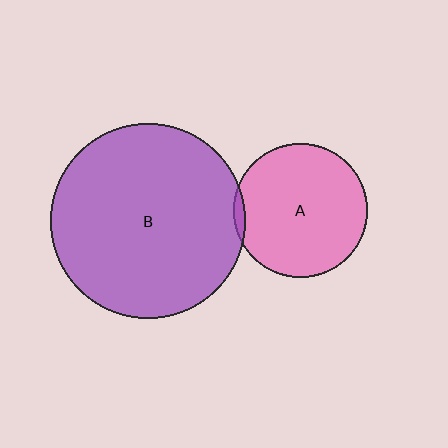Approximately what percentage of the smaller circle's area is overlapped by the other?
Approximately 5%.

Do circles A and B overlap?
Yes.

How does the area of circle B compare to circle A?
Approximately 2.1 times.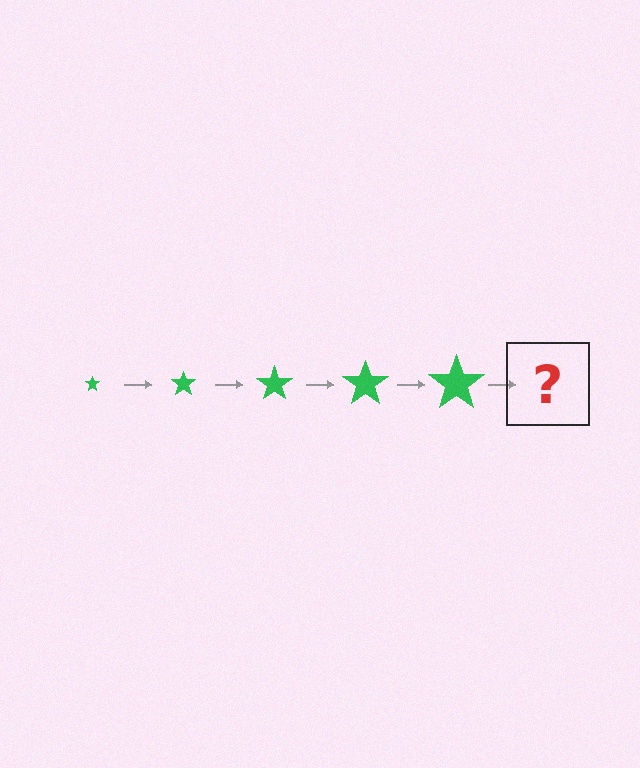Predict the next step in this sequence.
The next step is a green star, larger than the previous one.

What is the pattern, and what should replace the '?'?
The pattern is that the star gets progressively larger each step. The '?' should be a green star, larger than the previous one.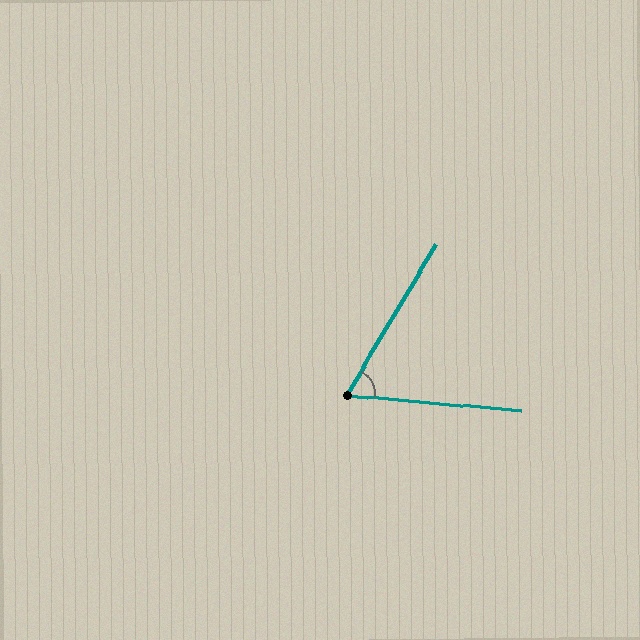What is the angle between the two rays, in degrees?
Approximately 64 degrees.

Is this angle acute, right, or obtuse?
It is acute.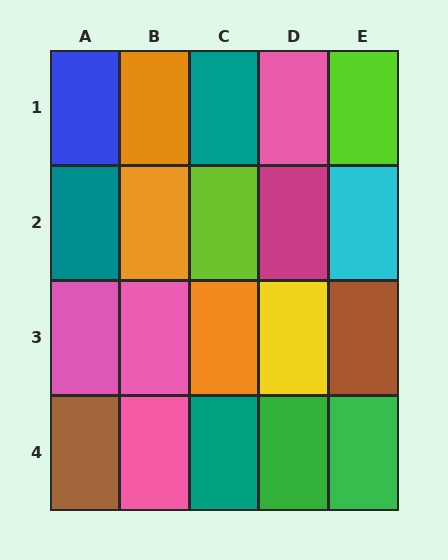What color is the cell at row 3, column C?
Orange.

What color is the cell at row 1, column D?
Pink.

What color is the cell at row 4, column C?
Teal.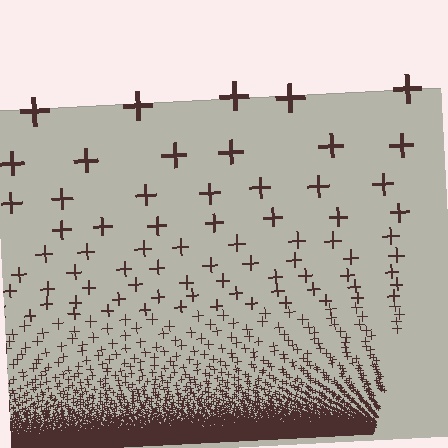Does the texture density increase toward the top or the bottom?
Density increases toward the bottom.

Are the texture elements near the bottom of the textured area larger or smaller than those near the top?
Smaller. The gradient is inverted — elements near the bottom are smaller and denser.